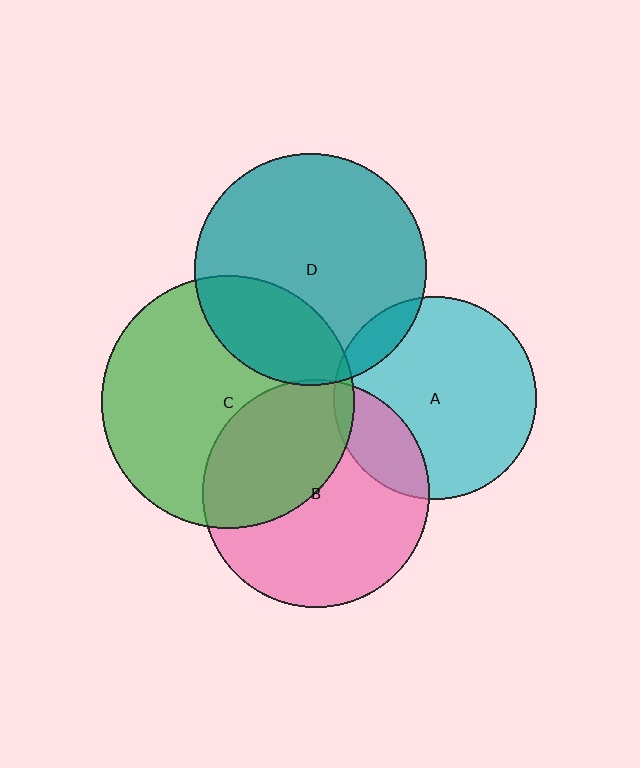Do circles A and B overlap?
Yes.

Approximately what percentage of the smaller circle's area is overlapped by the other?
Approximately 20%.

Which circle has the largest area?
Circle C (green).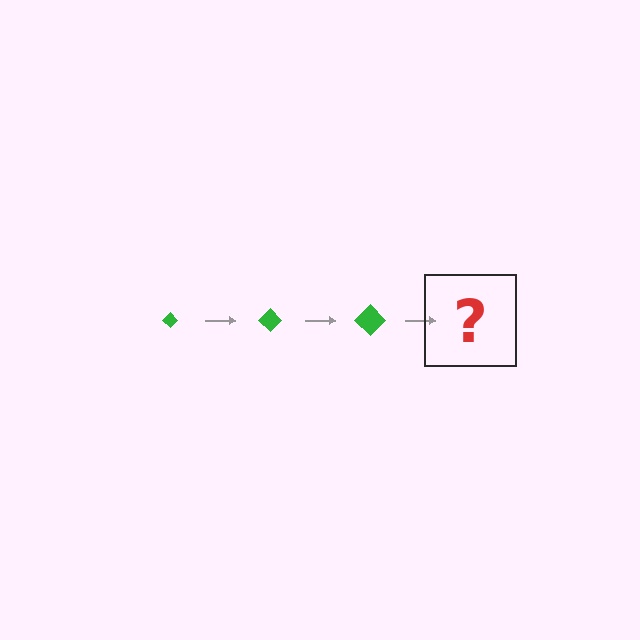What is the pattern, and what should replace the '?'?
The pattern is that the diamond gets progressively larger each step. The '?' should be a green diamond, larger than the previous one.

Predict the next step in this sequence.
The next step is a green diamond, larger than the previous one.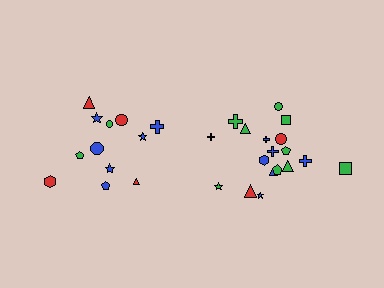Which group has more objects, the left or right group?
The right group.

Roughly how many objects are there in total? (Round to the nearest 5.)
Roughly 30 objects in total.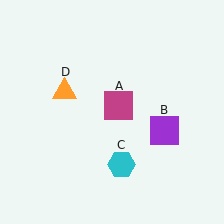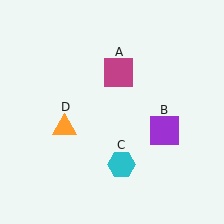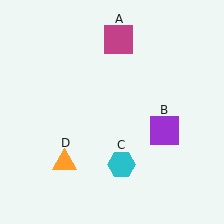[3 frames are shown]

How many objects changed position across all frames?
2 objects changed position: magenta square (object A), orange triangle (object D).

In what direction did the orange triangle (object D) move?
The orange triangle (object D) moved down.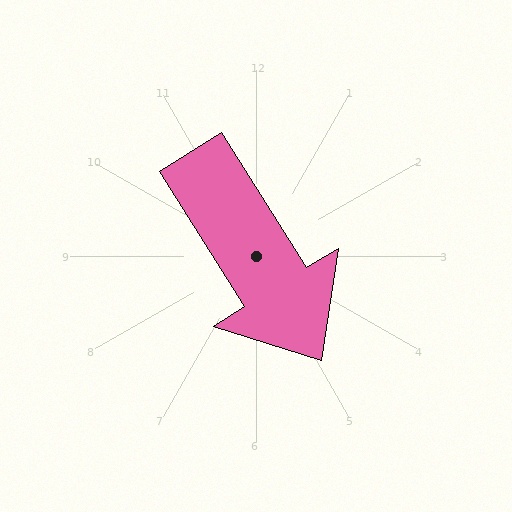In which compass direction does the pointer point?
Southeast.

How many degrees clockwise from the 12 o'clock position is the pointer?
Approximately 148 degrees.